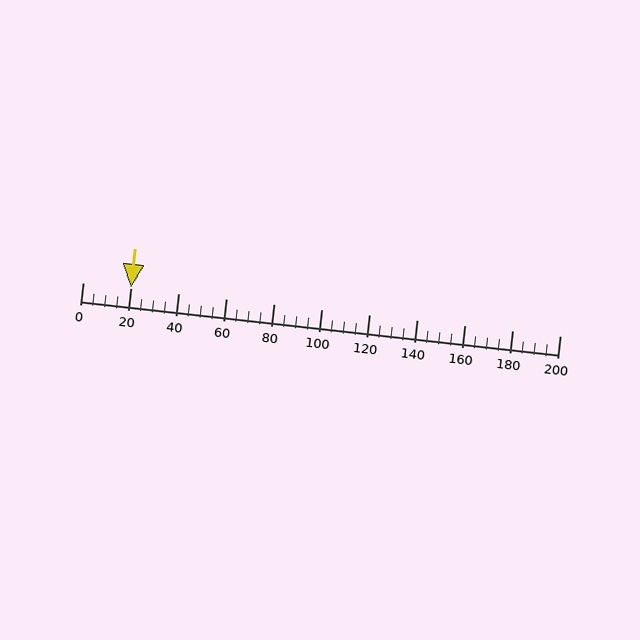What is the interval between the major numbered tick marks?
The major tick marks are spaced 20 units apart.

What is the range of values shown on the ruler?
The ruler shows values from 0 to 200.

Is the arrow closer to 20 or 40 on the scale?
The arrow is closer to 20.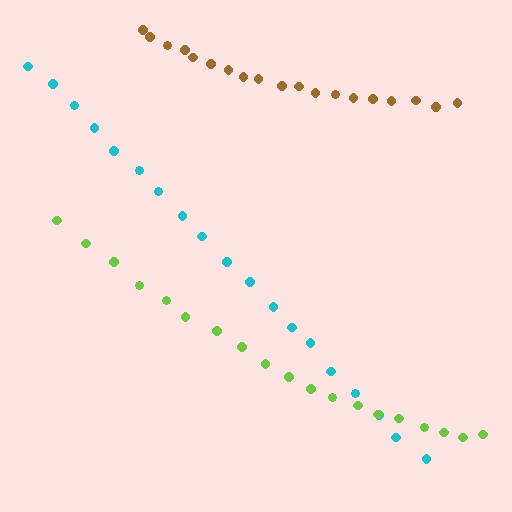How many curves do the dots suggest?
There are 3 distinct paths.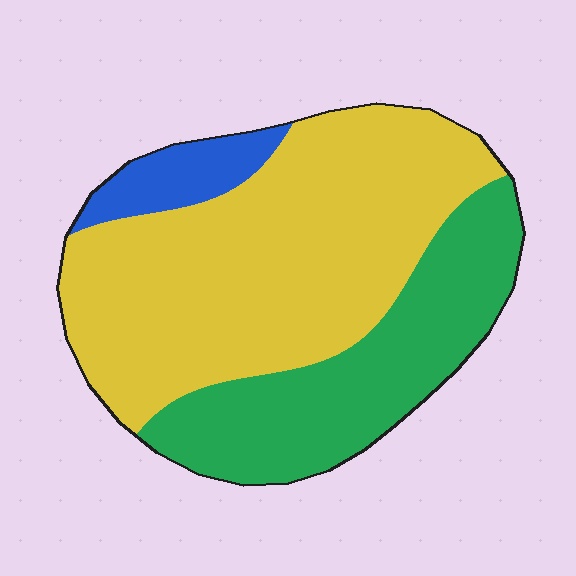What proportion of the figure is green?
Green covers around 30% of the figure.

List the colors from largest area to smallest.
From largest to smallest: yellow, green, blue.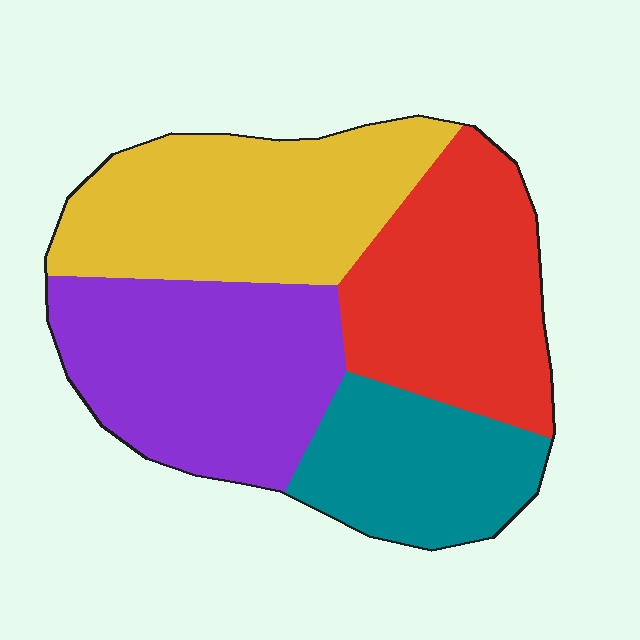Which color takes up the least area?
Teal, at roughly 20%.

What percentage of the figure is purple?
Purple takes up about one quarter (1/4) of the figure.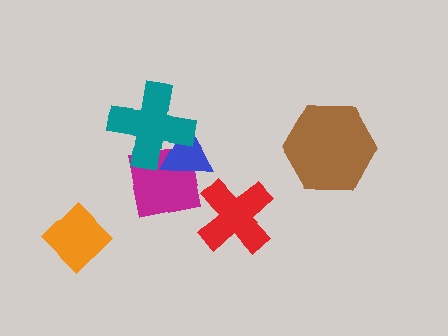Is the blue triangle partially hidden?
Yes, it is partially covered by another shape.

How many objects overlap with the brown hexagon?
0 objects overlap with the brown hexagon.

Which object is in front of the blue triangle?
The teal cross is in front of the blue triangle.